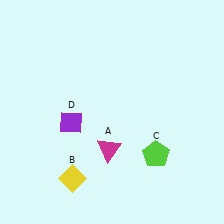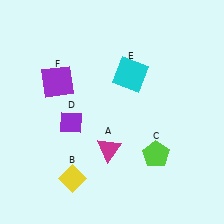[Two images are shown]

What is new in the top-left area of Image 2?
A purple square (F) was added in the top-left area of Image 2.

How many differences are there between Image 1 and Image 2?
There are 2 differences between the two images.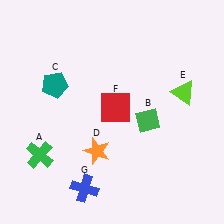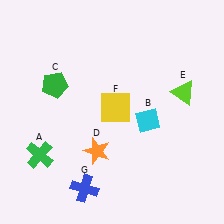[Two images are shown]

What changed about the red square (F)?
In Image 1, F is red. In Image 2, it changed to yellow.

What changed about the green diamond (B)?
In Image 1, B is green. In Image 2, it changed to cyan.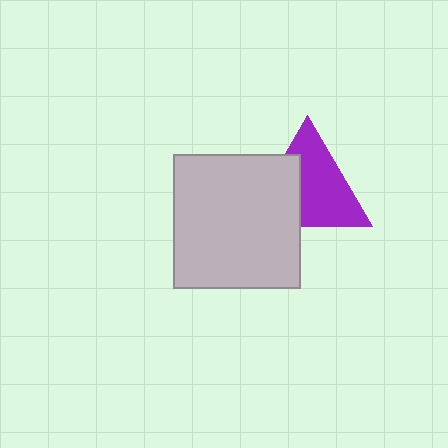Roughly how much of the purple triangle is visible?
About half of it is visible (roughly 62%).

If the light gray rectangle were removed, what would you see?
You would see the complete purple triangle.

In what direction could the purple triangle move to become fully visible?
The purple triangle could move toward the upper-right. That would shift it out from behind the light gray rectangle entirely.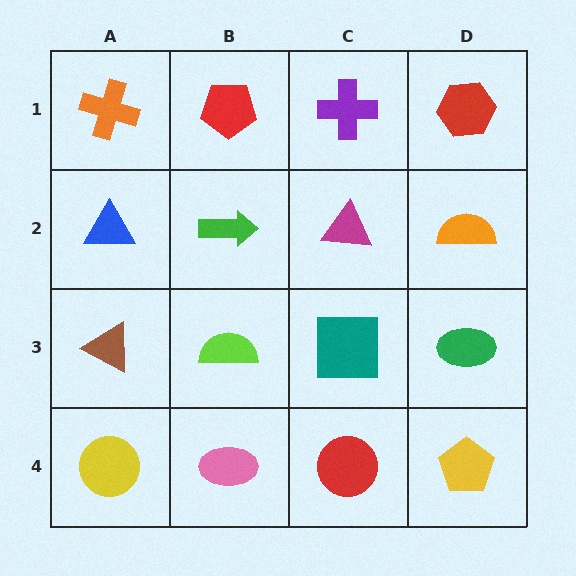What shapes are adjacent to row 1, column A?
A blue triangle (row 2, column A), a red pentagon (row 1, column B).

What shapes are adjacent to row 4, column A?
A brown triangle (row 3, column A), a pink ellipse (row 4, column B).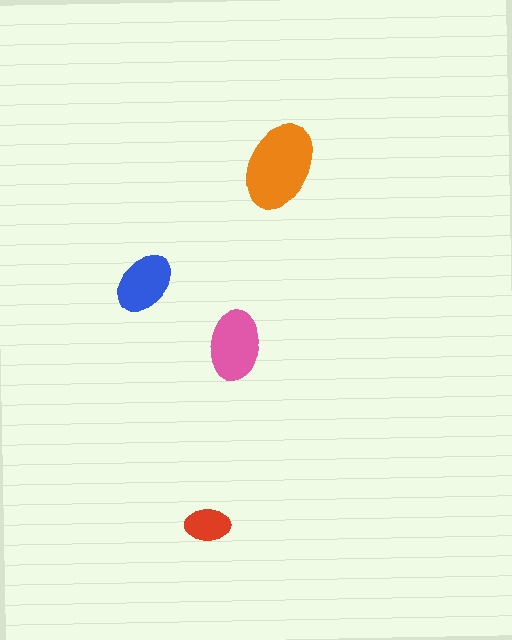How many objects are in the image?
There are 4 objects in the image.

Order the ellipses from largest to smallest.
the orange one, the pink one, the blue one, the red one.